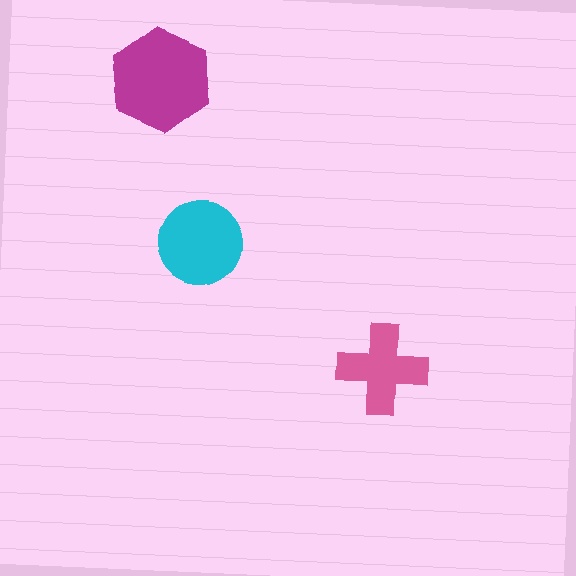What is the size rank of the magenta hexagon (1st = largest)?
1st.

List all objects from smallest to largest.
The pink cross, the cyan circle, the magenta hexagon.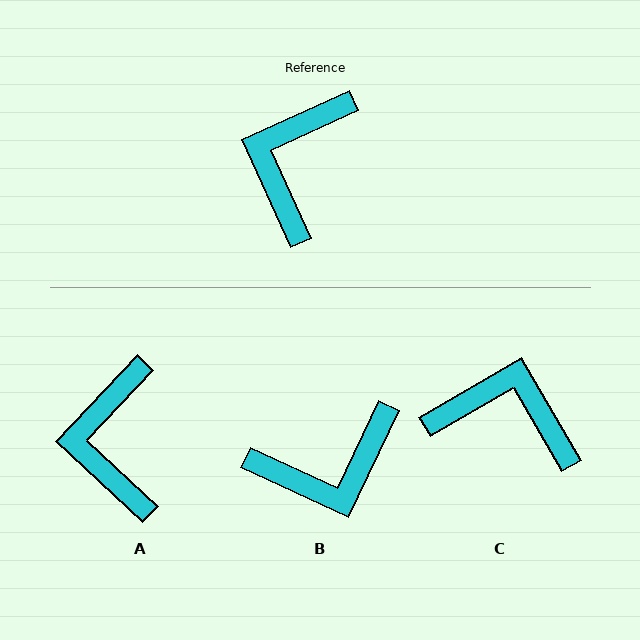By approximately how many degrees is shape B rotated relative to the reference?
Approximately 130 degrees counter-clockwise.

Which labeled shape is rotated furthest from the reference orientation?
B, about 130 degrees away.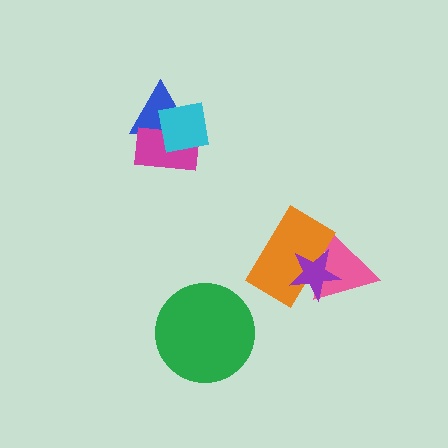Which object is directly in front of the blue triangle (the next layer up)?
The magenta rectangle is directly in front of the blue triangle.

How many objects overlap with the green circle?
0 objects overlap with the green circle.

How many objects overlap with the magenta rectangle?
2 objects overlap with the magenta rectangle.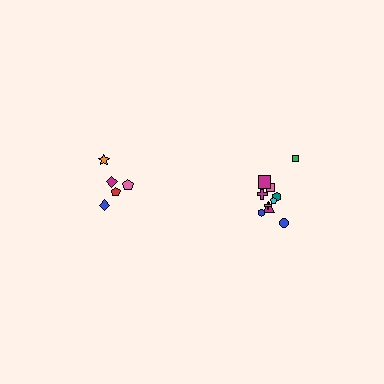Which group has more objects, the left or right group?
The right group.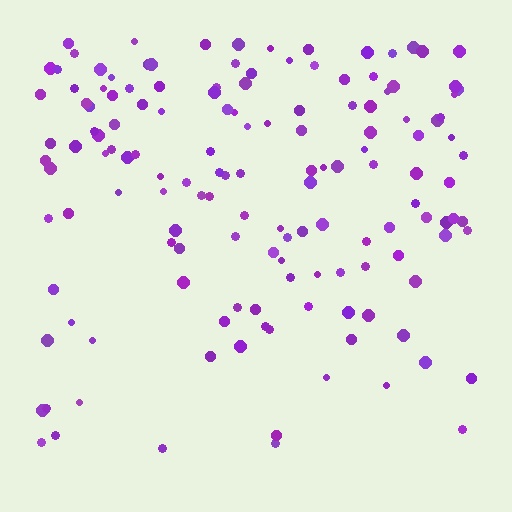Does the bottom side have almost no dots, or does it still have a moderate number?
Still a moderate number, just noticeably fewer than the top.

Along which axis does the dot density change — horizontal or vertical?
Vertical.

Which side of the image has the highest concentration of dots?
The top.